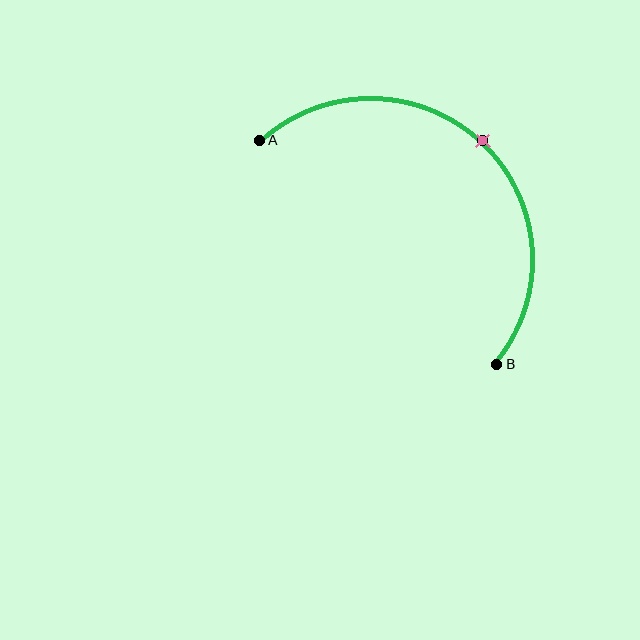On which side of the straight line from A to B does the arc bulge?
The arc bulges above and to the right of the straight line connecting A and B.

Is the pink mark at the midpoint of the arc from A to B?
Yes. The pink mark lies on the arc at equal arc-length from both A and B — it is the arc midpoint.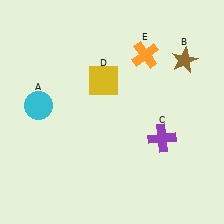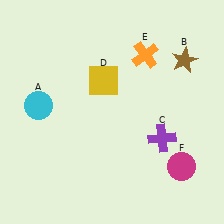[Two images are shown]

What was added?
A magenta circle (F) was added in Image 2.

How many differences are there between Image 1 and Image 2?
There is 1 difference between the two images.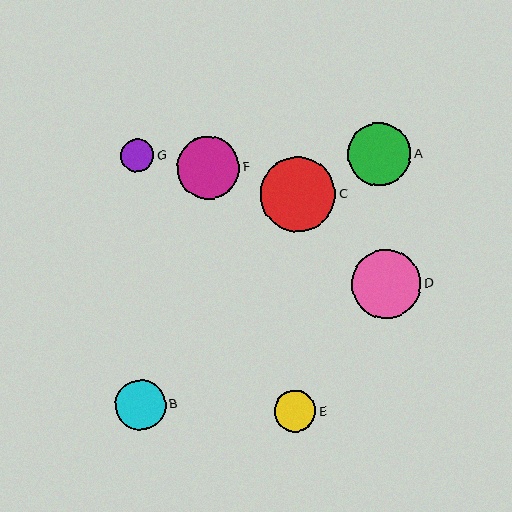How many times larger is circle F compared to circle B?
Circle F is approximately 1.2 times the size of circle B.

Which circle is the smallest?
Circle G is the smallest with a size of approximately 33 pixels.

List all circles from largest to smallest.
From largest to smallest: C, D, A, F, B, E, G.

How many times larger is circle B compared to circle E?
Circle B is approximately 1.2 times the size of circle E.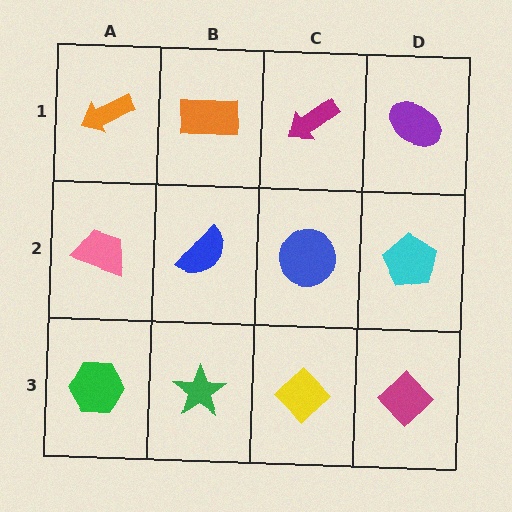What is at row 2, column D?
A cyan pentagon.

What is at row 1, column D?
A purple ellipse.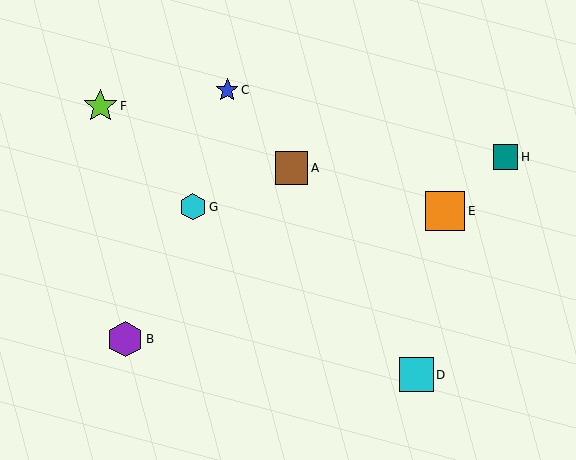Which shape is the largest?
The orange square (labeled E) is the largest.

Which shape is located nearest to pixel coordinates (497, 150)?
The teal square (labeled H) at (506, 157) is nearest to that location.